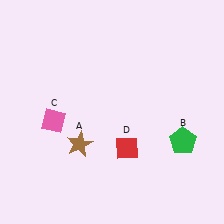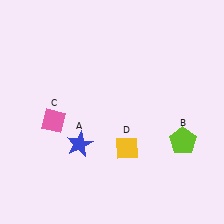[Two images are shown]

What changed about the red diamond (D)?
In Image 1, D is red. In Image 2, it changed to yellow.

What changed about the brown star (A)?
In Image 1, A is brown. In Image 2, it changed to blue.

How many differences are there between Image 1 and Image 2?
There are 3 differences between the two images.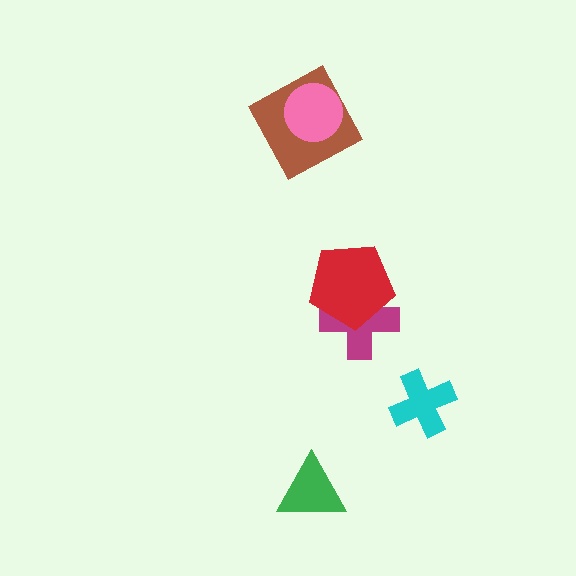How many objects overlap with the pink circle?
1 object overlaps with the pink circle.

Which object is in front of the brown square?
The pink circle is in front of the brown square.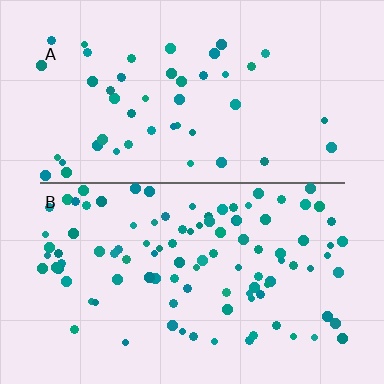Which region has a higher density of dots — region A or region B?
B (the bottom).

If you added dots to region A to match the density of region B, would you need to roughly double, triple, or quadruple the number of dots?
Approximately double.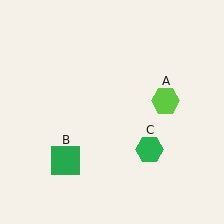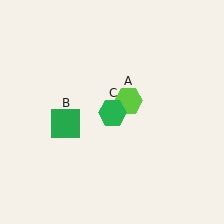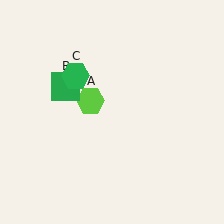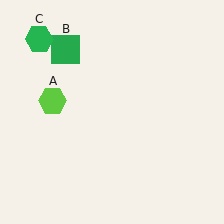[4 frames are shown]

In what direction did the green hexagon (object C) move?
The green hexagon (object C) moved up and to the left.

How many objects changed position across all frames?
3 objects changed position: lime hexagon (object A), green square (object B), green hexagon (object C).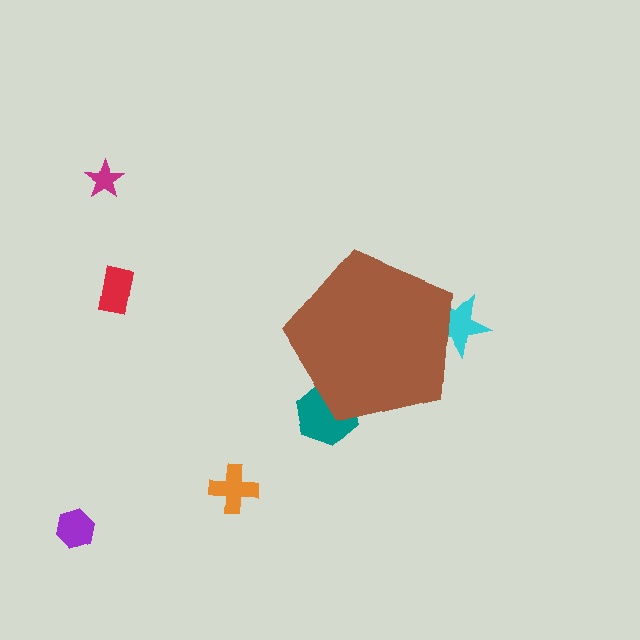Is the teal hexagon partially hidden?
Yes, the teal hexagon is partially hidden behind the brown pentagon.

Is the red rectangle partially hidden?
No, the red rectangle is fully visible.